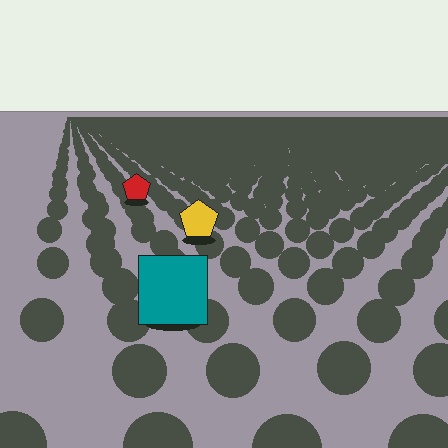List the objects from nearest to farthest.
From nearest to farthest: the teal square, the yellow pentagon, the red pentagon.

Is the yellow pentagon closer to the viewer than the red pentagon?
Yes. The yellow pentagon is closer — you can tell from the texture gradient: the ground texture is coarser near it.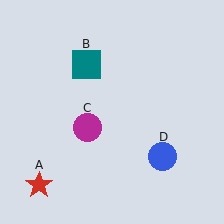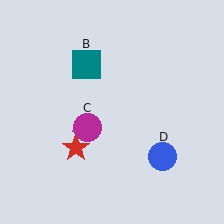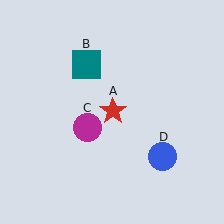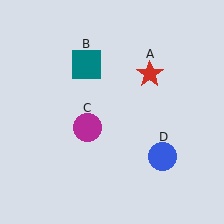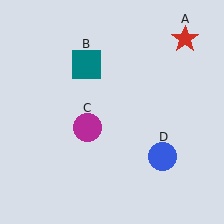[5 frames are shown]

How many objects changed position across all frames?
1 object changed position: red star (object A).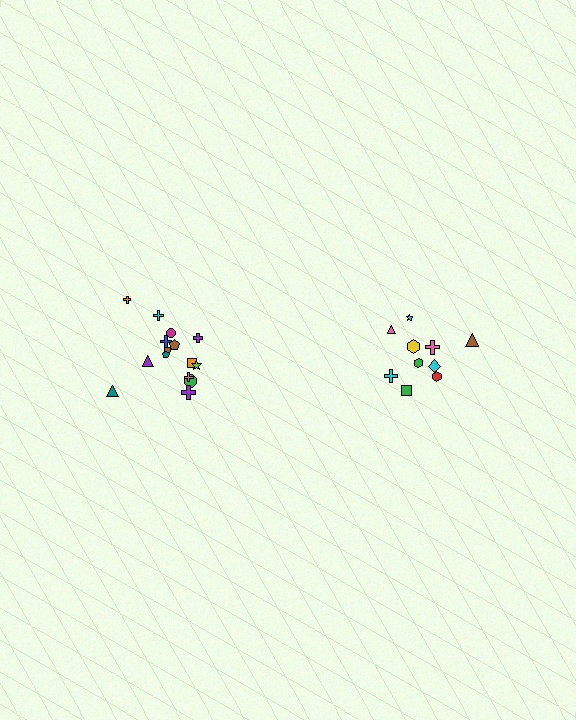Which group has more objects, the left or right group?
The left group.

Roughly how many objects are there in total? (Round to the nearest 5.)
Roughly 25 objects in total.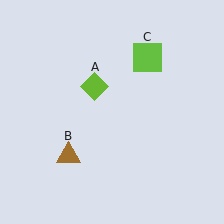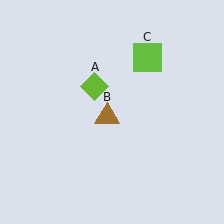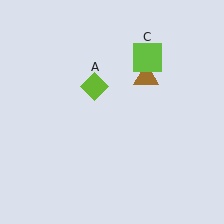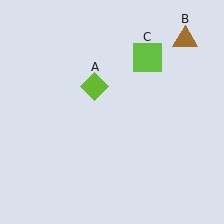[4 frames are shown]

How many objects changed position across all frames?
1 object changed position: brown triangle (object B).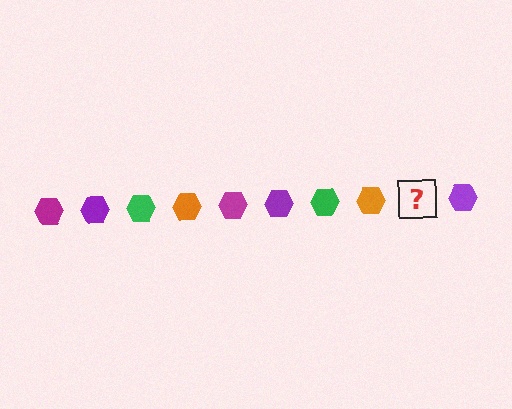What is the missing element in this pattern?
The missing element is a magenta hexagon.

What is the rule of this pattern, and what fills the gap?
The rule is that the pattern cycles through magenta, purple, green, orange hexagons. The gap should be filled with a magenta hexagon.